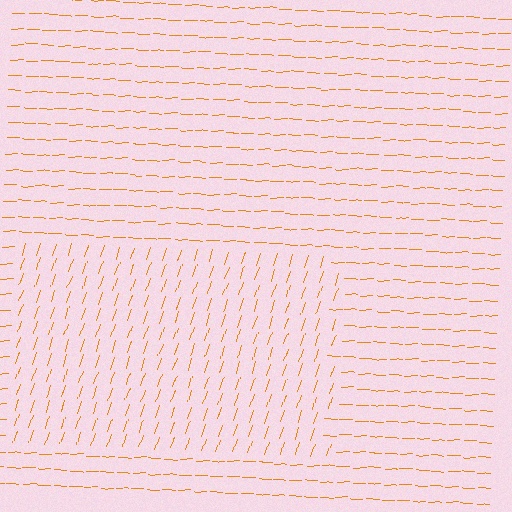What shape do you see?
I see a rectangle.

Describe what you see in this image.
The image is filled with small orange line segments. A rectangle region in the image has lines oriented differently from the surrounding lines, creating a visible texture boundary.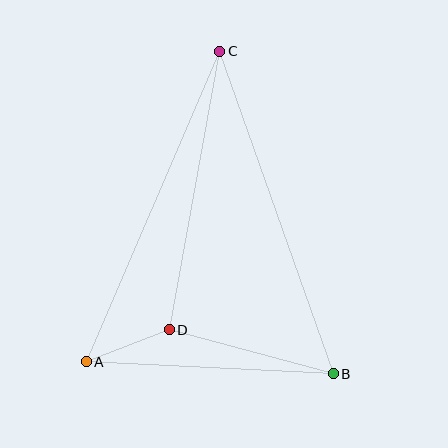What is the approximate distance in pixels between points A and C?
The distance between A and C is approximately 338 pixels.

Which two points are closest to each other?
Points A and D are closest to each other.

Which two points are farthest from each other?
Points B and C are farthest from each other.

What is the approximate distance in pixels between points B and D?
The distance between B and D is approximately 170 pixels.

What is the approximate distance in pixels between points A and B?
The distance between A and B is approximately 247 pixels.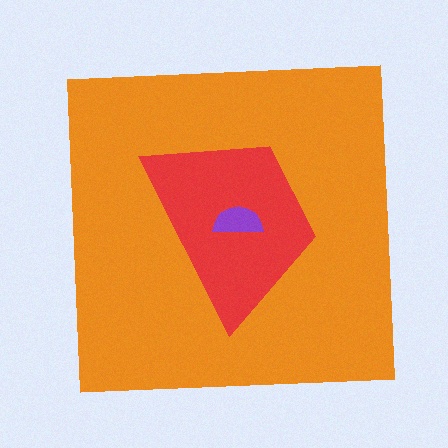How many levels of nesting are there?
3.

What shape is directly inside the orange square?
The red trapezoid.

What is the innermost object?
The purple semicircle.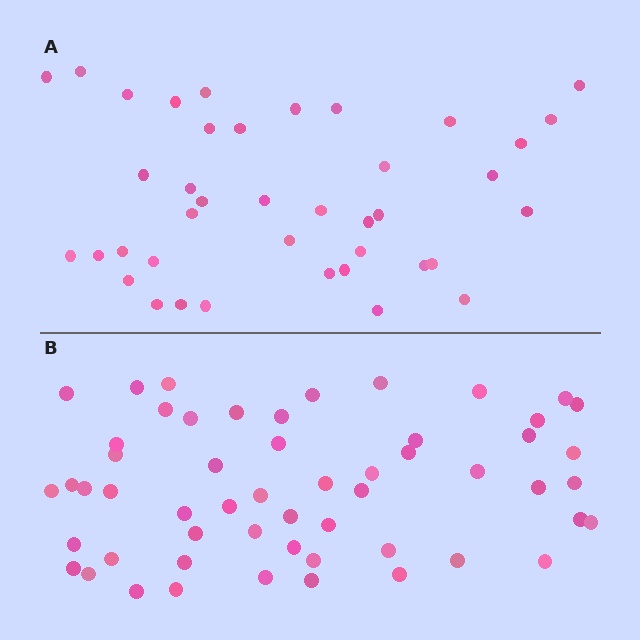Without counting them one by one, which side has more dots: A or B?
Region B (the bottom region) has more dots.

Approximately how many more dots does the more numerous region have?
Region B has approximately 15 more dots than region A.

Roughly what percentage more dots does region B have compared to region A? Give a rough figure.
About 40% more.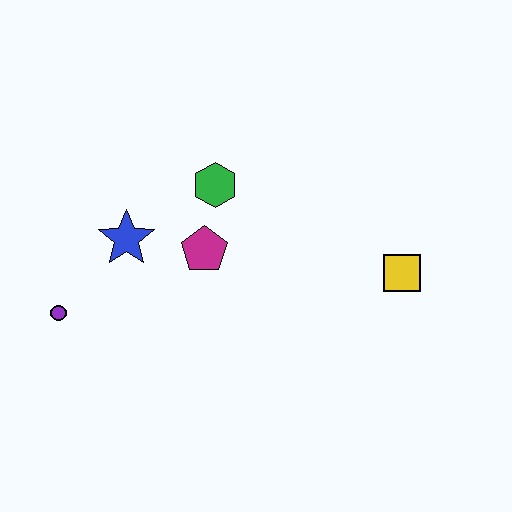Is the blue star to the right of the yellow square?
No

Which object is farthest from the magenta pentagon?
The yellow square is farthest from the magenta pentagon.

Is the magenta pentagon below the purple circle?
No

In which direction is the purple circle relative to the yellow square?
The purple circle is to the left of the yellow square.